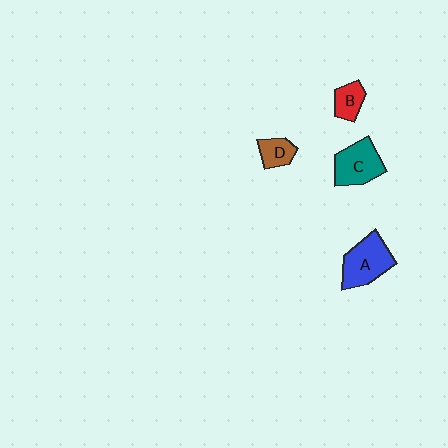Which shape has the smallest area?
Shape D (brown).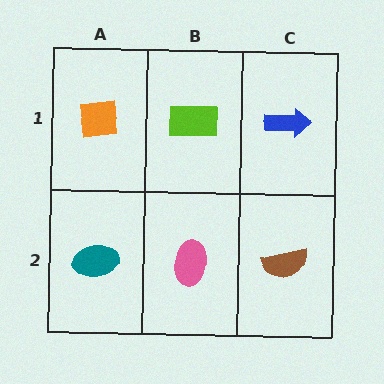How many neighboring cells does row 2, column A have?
2.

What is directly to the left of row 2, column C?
A pink ellipse.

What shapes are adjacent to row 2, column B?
A lime rectangle (row 1, column B), a teal ellipse (row 2, column A), a brown semicircle (row 2, column C).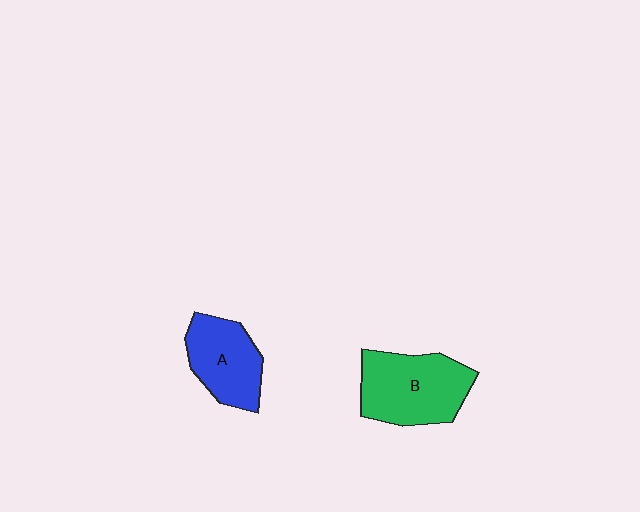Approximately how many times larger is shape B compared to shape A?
Approximately 1.3 times.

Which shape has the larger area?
Shape B (green).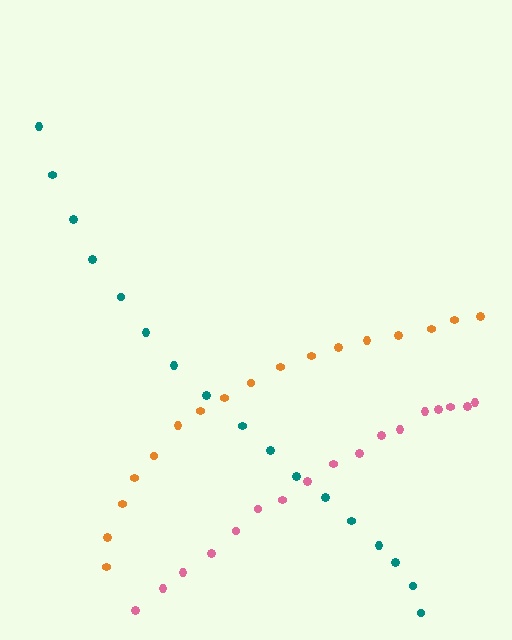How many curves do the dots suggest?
There are 3 distinct paths.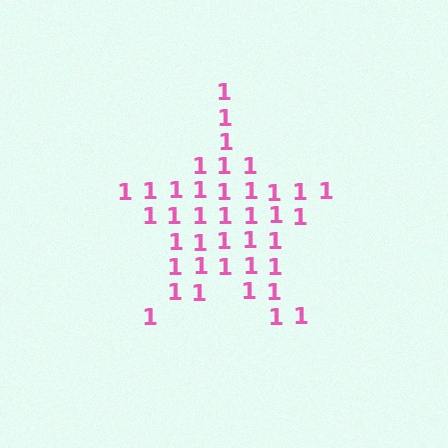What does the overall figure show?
The overall figure shows a star.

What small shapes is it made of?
It is made of small digit 1's.